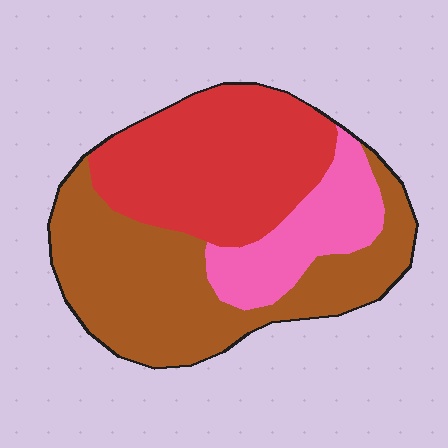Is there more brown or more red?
Brown.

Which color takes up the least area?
Pink, at roughly 20%.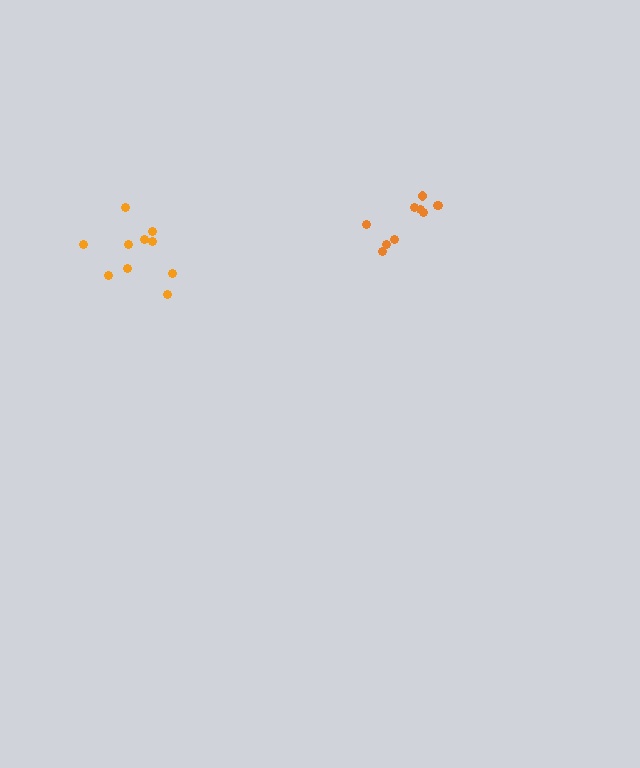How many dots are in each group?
Group 1: 10 dots, Group 2: 10 dots (20 total).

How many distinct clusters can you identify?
There are 2 distinct clusters.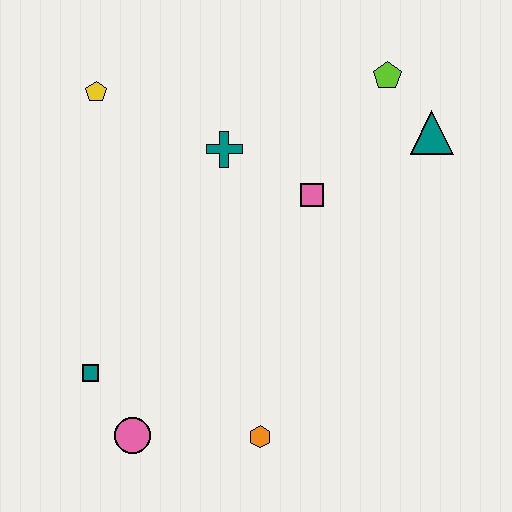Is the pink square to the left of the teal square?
No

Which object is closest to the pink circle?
The teal square is closest to the pink circle.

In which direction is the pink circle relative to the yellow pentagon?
The pink circle is below the yellow pentagon.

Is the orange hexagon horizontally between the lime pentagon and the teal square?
Yes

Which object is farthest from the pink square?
The pink circle is farthest from the pink square.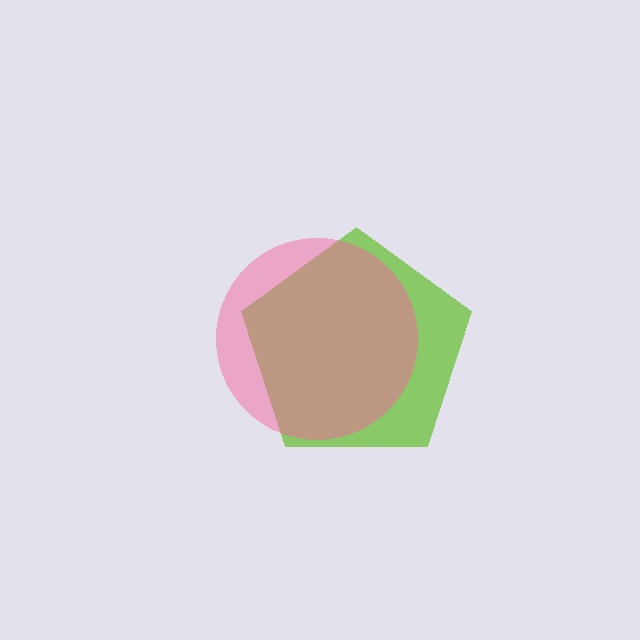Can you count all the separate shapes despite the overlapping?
Yes, there are 2 separate shapes.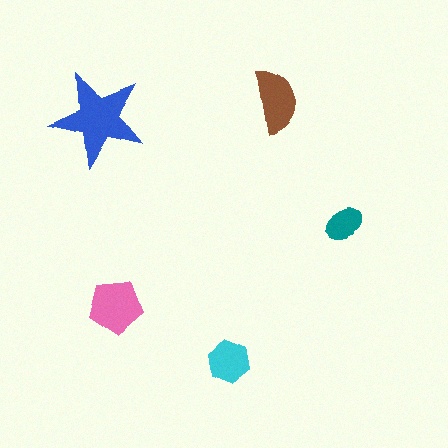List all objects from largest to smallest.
The blue star, the pink pentagon, the brown semicircle, the cyan hexagon, the teal ellipse.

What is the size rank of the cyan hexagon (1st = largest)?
4th.